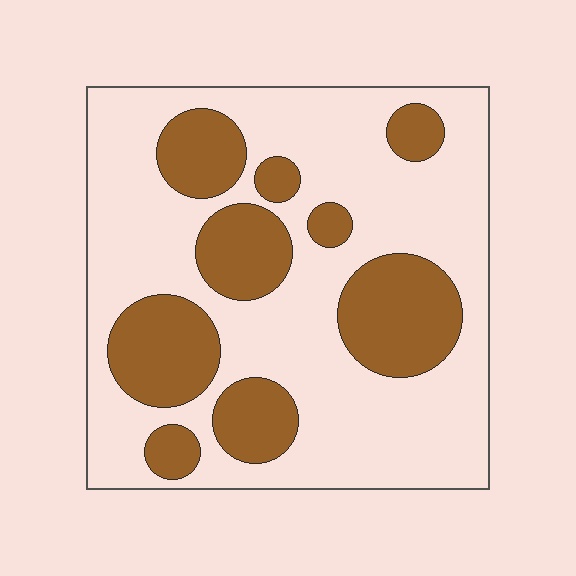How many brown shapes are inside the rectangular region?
9.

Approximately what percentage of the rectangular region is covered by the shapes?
Approximately 30%.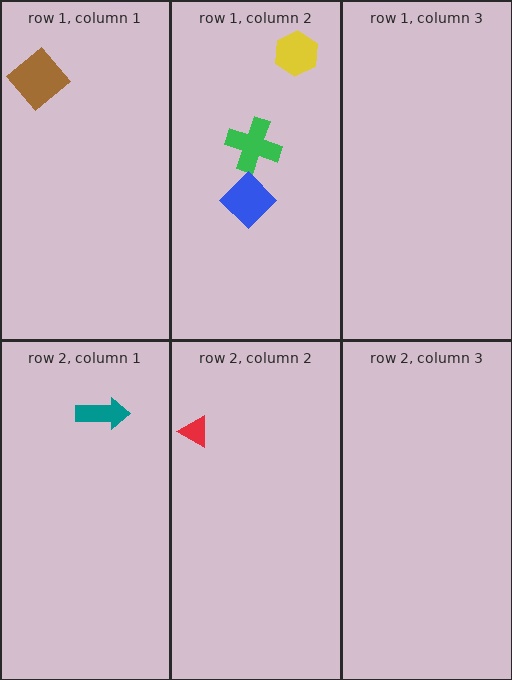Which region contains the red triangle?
The row 2, column 2 region.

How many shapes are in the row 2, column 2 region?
1.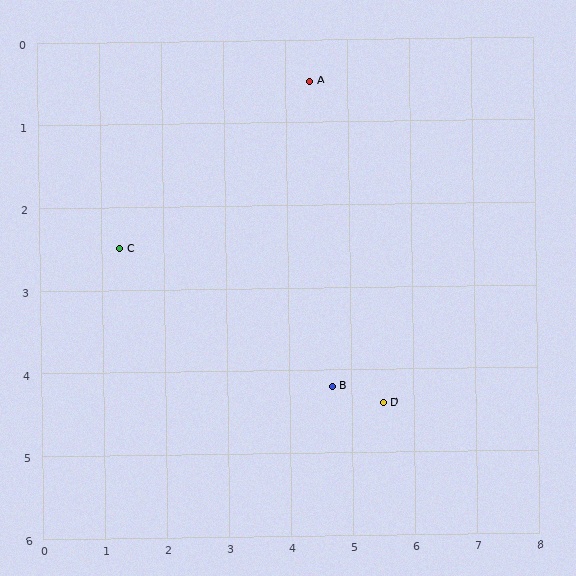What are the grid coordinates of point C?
Point C is at approximately (1.3, 2.5).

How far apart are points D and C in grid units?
Points D and C are about 4.6 grid units apart.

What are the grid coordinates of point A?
Point A is at approximately (4.4, 0.5).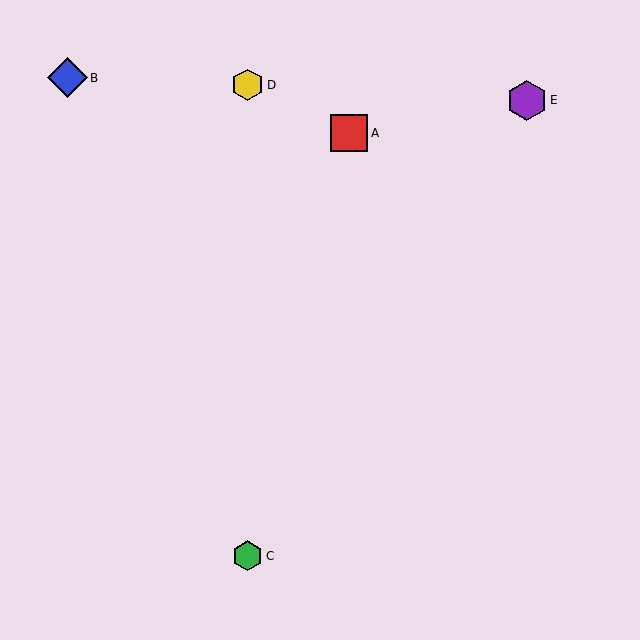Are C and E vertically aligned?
No, C is at x≈248 and E is at x≈527.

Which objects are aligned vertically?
Objects C, D are aligned vertically.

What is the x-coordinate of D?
Object D is at x≈248.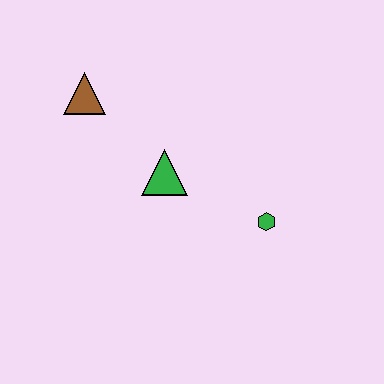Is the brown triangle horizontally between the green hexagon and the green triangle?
No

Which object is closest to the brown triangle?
The green triangle is closest to the brown triangle.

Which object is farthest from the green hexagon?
The brown triangle is farthest from the green hexagon.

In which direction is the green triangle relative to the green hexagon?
The green triangle is to the left of the green hexagon.